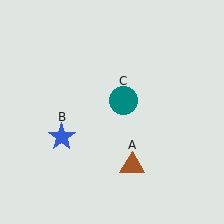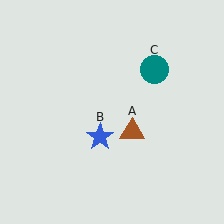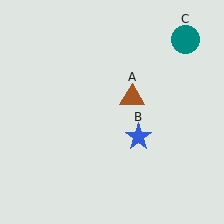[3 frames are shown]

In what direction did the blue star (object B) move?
The blue star (object B) moved right.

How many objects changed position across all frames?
3 objects changed position: brown triangle (object A), blue star (object B), teal circle (object C).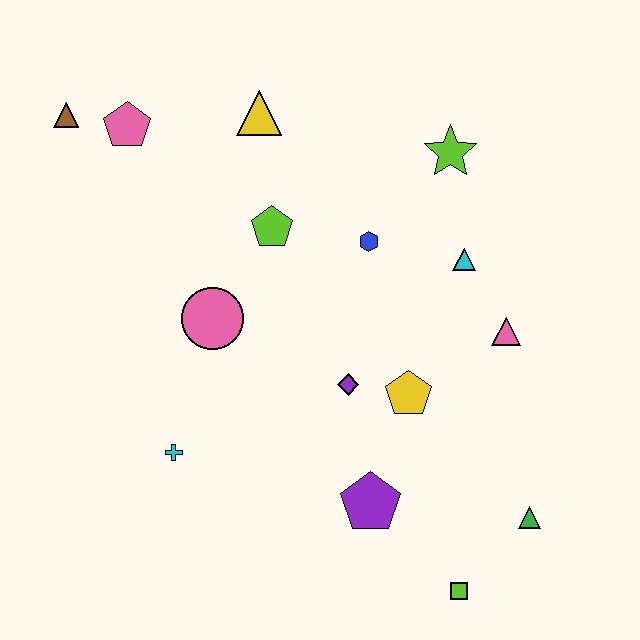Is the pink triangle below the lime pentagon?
Yes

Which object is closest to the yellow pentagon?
The purple diamond is closest to the yellow pentagon.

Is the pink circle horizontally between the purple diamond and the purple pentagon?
No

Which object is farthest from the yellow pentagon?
The brown triangle is farthest from the yellow pentagon.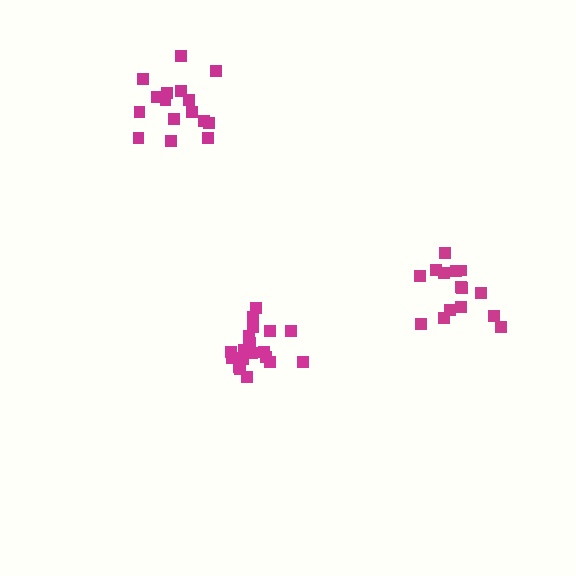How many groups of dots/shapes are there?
There are 3 groups.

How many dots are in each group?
Group 1: 20 dots, Group 2: 15 dots, Group 3: 17 dots (52 total).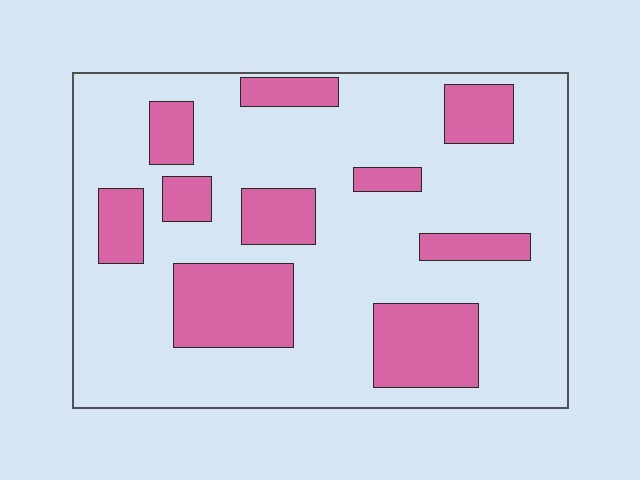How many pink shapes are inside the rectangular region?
10.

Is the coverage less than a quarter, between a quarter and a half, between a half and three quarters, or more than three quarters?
Between a quarter and a half.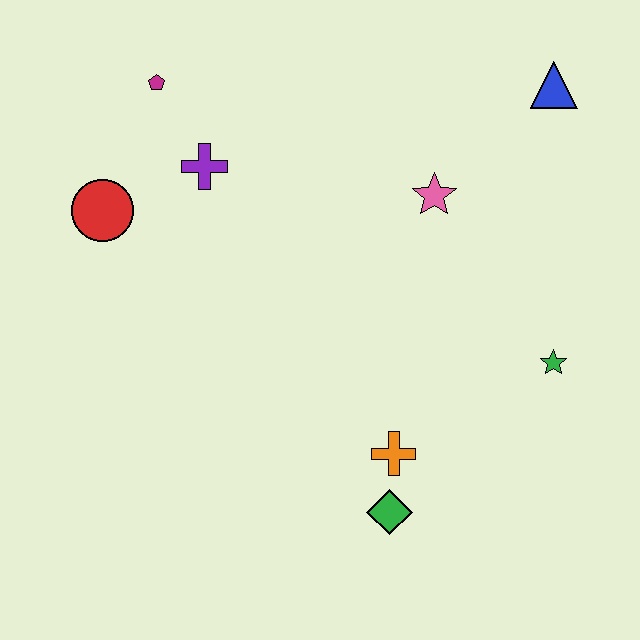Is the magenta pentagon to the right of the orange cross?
No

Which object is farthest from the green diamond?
The magenta pentagon is farthest from the green diamond.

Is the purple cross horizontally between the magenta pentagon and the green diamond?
Yes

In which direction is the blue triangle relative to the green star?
The blue triangle is above the green star.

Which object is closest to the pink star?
The blue triangle is closest to the pink star.